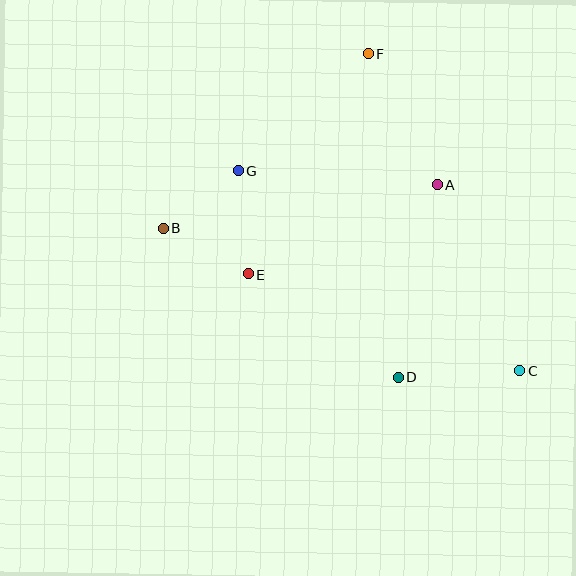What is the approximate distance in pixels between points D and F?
The distance between D and F is approximately 324 pixels.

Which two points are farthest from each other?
Points B and C are farthest from each other.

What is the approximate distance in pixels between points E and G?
The distance between E and G is approximately 104 pixels.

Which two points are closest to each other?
Points B and G are closest to each other.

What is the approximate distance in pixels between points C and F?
The distance between C and F is approximately 350 pixels.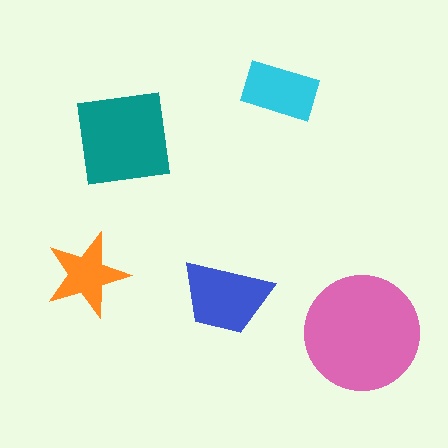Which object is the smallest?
The orange star.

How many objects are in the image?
There are 5 objects in the image.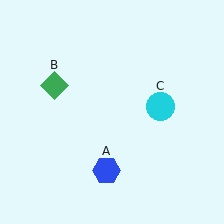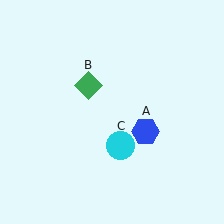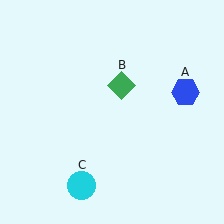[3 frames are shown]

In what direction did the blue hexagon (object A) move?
The blue hexagon (object A) moved up and to the right.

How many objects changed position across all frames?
3 objects changed position: blue hexagon (object A), green diamond (object B), cyan circle (object C).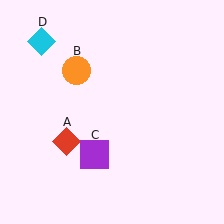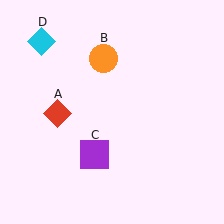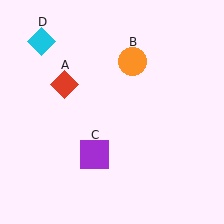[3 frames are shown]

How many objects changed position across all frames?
2 objects changed position: red diamond (object A), orange circle (object B).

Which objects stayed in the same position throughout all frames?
Purple square (object C) and cyan diamond (object D) remained stationary.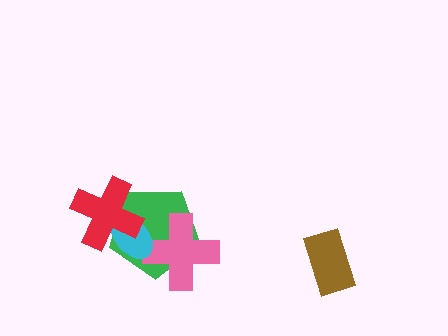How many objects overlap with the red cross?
2 objects overlap with the red cross.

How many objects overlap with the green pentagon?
3 objects overlap with the green pentagon.